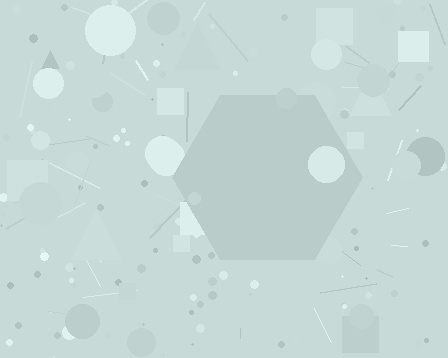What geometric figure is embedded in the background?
A hexagon is embedded in the background.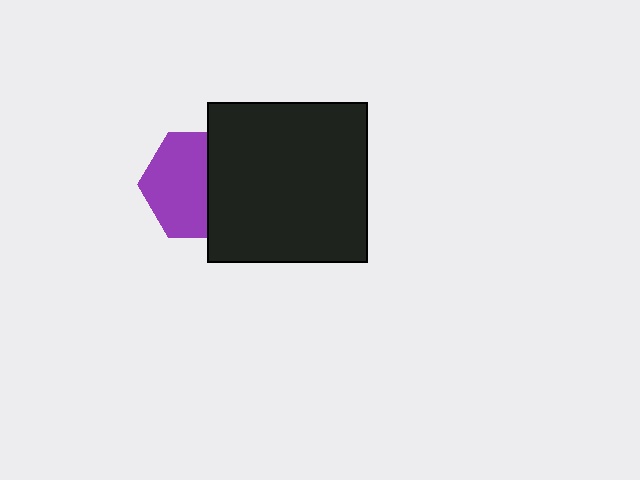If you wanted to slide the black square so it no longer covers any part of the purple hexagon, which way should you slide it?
Slide it right — that is the most direct way to separate the two shapes.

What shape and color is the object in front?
The object in front is a black square.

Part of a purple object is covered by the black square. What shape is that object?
It is a hexagon.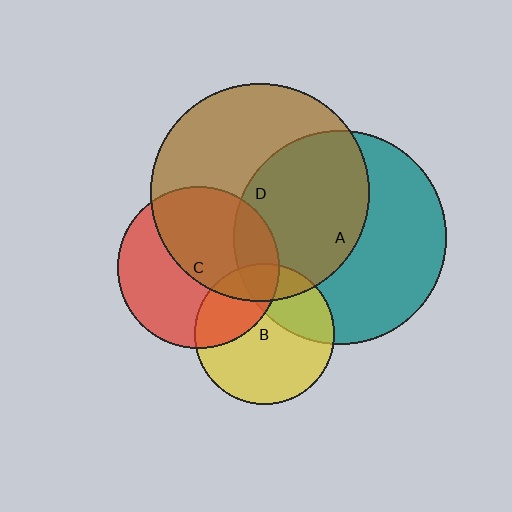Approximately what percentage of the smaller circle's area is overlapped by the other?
Approximately 30%.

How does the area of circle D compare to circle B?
Approximately 2.4 times.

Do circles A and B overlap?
Yes.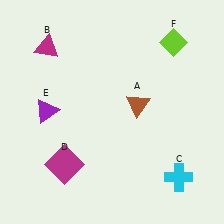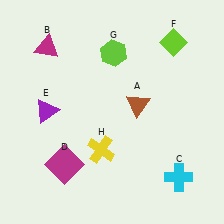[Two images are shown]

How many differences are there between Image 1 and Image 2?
There are 2 differences between the two images.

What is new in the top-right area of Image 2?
A lime hexagon (G) was added in the top-right area of Image 2.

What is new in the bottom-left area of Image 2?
A yellow cross (H) was added in the bottom-left area of Image 2.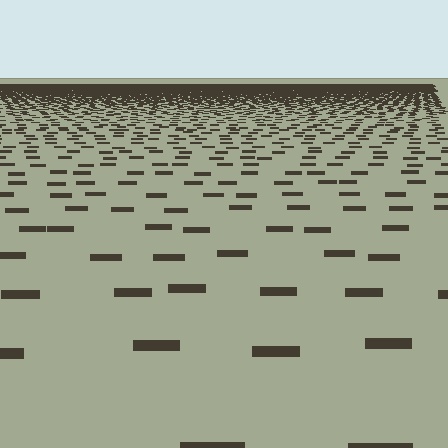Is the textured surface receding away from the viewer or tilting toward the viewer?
The surface is receding away from the viewer. Texture elements get smaller and denser toward the top.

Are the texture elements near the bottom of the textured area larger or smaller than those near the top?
Larger. Near the bottom, elements are closer to the viewer and appear at a bigger on-screen size.